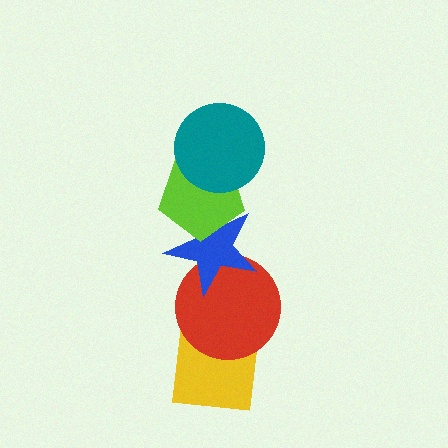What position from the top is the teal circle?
The teal circle is 1st from the top.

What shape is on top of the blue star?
The lime pentagon is on top of the blue star.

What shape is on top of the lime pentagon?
The teal circle is on top of the lime pentagon.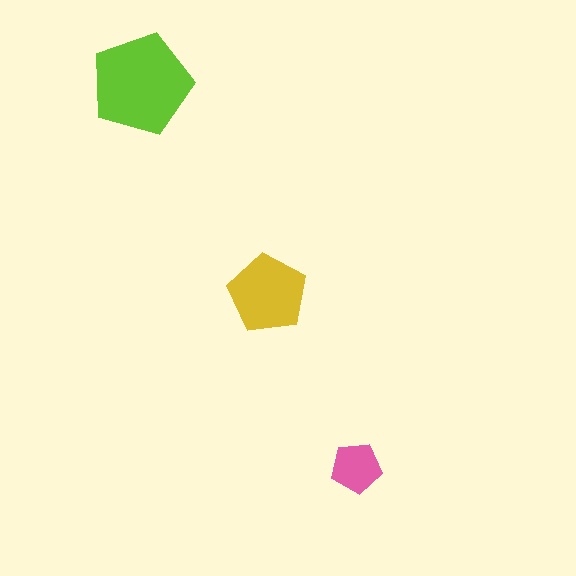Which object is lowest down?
The pink pentagon is bottommost.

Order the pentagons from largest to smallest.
the lime one, the yellow one, the pink one.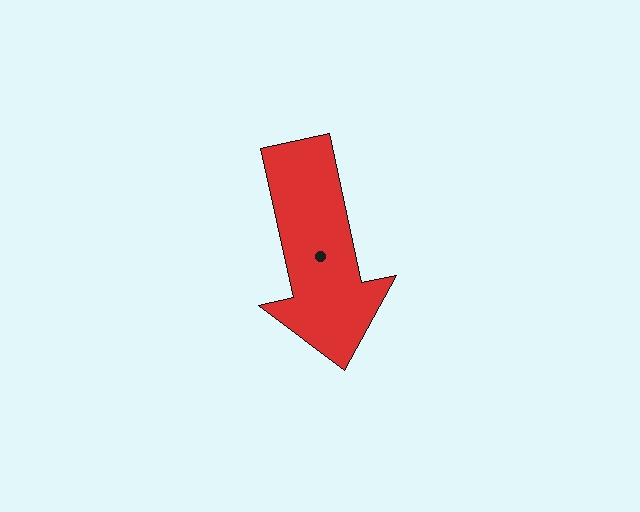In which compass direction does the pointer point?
South.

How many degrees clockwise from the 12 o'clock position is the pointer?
Approximately 168 degrees.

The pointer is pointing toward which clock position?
Roughly 6 o'clock.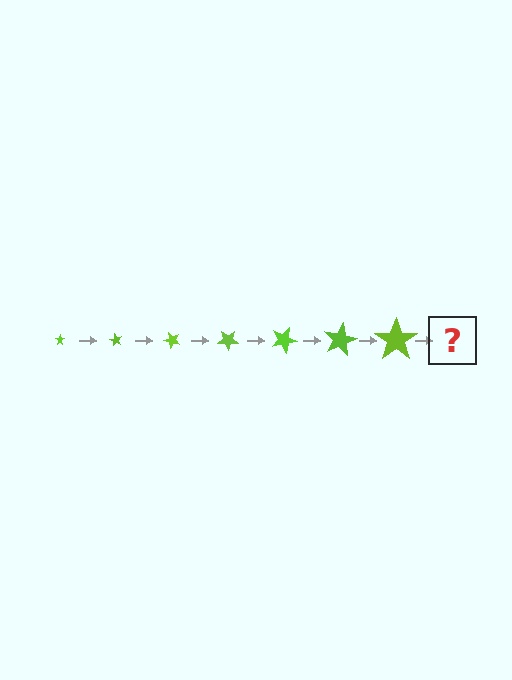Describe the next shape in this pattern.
It should be a star, larger than the previous one and rotated 420 degrees from the start.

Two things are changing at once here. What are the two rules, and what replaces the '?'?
The two rules are that the star grows larger each step and it rotates 60 degrees each step. The '?' should be a star, larger than the previous one and rotated 420 degrees from the start.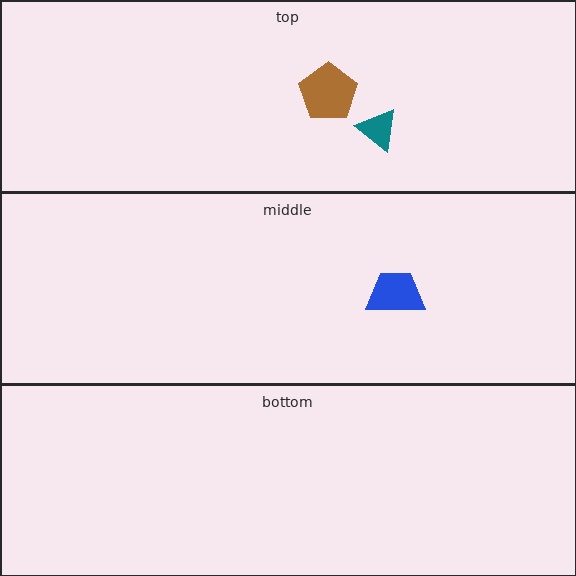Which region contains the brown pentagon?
The top region.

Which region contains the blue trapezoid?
The middle region.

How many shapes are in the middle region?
1.